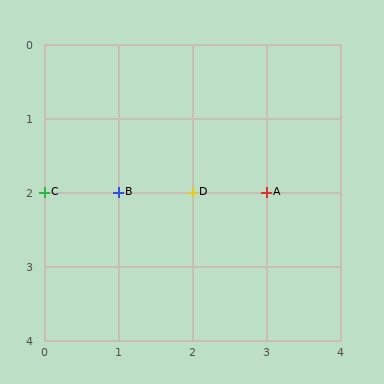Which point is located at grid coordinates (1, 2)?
Point B is at (1, 2).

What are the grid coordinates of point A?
Point A is at grid coordinates (3, 2).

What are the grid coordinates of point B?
Point B is at grid coordinates (1, 2).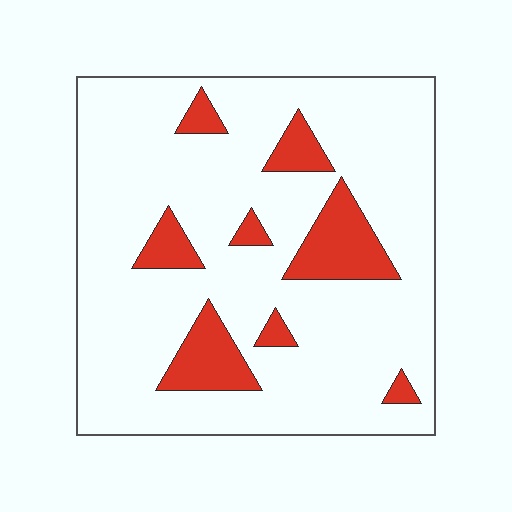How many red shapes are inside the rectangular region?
8.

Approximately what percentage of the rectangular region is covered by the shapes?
Approximately 15%.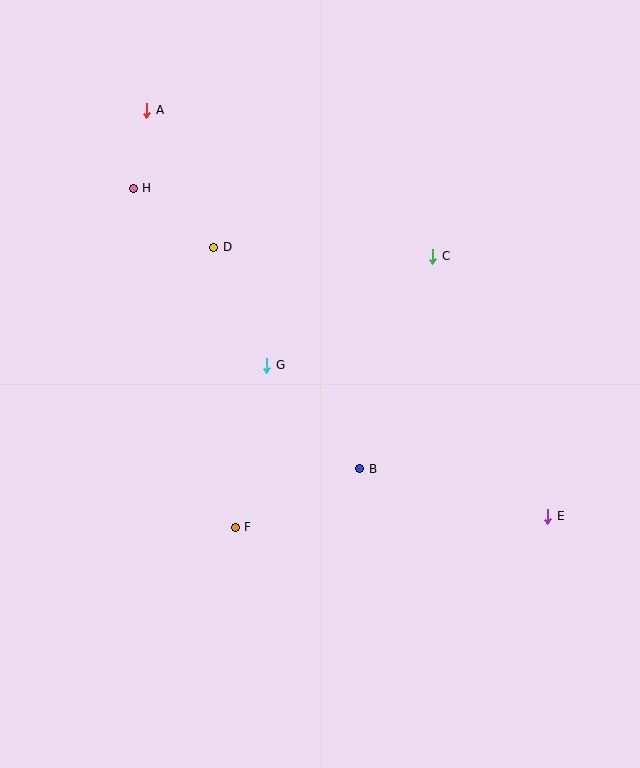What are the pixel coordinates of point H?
Point H is at (133, 188).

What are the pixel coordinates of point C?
Point C is at (433, 256).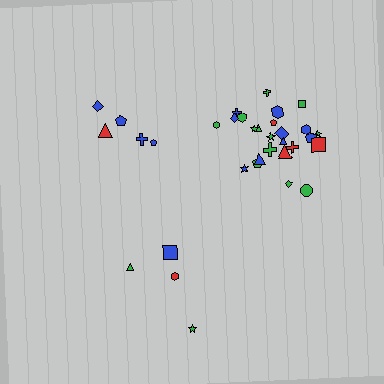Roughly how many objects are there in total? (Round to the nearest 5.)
Roughly 35 objects in total.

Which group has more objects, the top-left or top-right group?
The top-right group.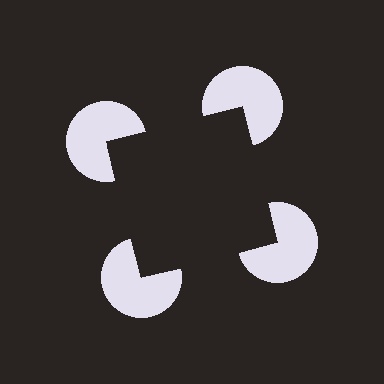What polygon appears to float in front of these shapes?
An illusory square — its edges are inferred from the aligned wedge cuts in the pac-man discs, not physically drawn.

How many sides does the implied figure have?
4 sides.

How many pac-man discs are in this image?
There are 4 — one at each vertex of the illusory square.